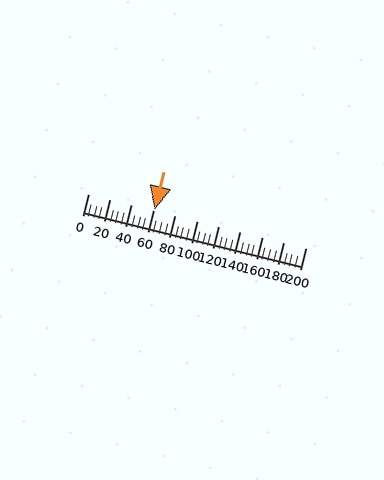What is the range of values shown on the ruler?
The ruler shows values from 0 to 200.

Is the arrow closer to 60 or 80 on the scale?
The arrow is closer to 60.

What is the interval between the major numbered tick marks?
The major tick marks are spaced 20 units apart.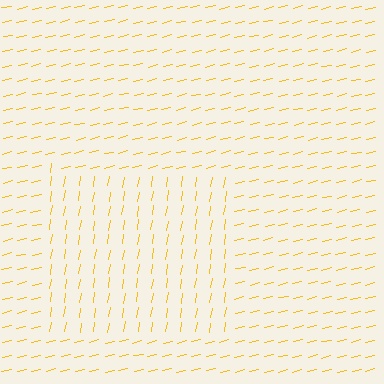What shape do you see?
I see a rectangle.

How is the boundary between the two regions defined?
The boundary is defined purely by a change in line orientation (approximately 68 degrees difference). All lines are the same color and thickness.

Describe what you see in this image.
The image is filled with small yellow line segments. A rectangle region in the image has lines oriented differently from the surrounding lines, creating a visible texture boundary.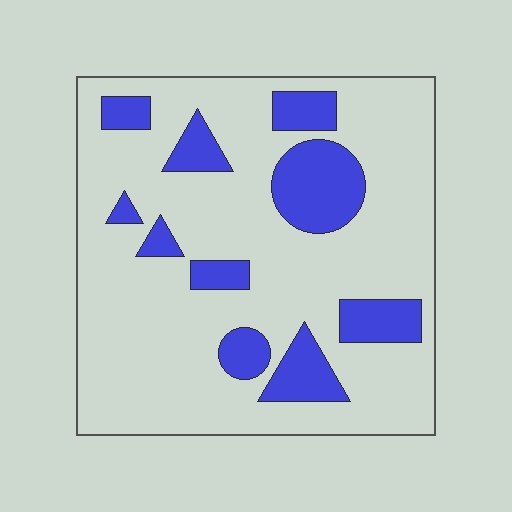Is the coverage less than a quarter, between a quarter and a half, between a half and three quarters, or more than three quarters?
Less than a quarter.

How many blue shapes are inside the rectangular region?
10.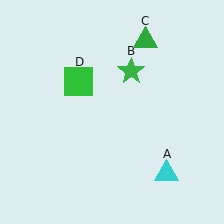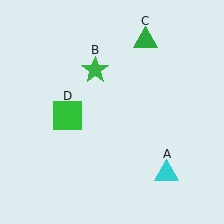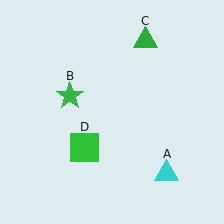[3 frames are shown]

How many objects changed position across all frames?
2 objects changed position: green star (object B), green square (object D).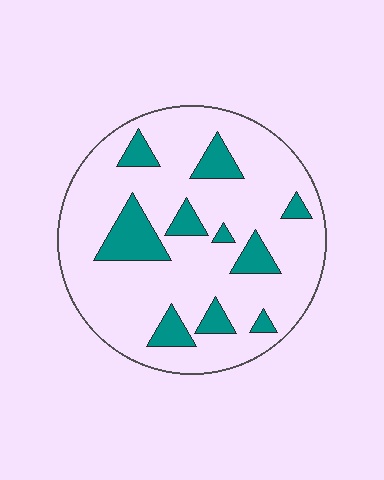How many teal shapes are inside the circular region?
10.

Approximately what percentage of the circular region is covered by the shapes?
Approximately 20%.